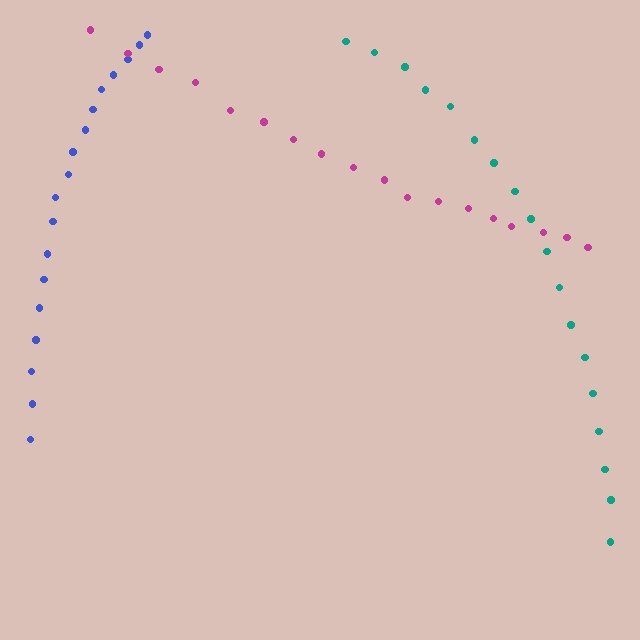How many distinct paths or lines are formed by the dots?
There are 3 distinct paths.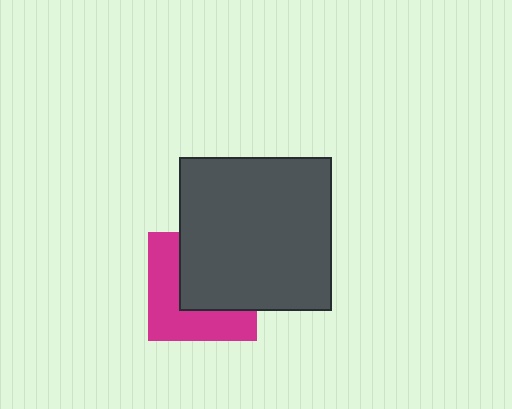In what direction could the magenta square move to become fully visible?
The magenta square could move toward the lower-left. That would shift it out from behind the dark gray square entirely.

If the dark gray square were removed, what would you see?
You would see the complete magenta square.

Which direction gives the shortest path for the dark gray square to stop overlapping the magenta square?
Moving toward the upper-right gives the shortest separation.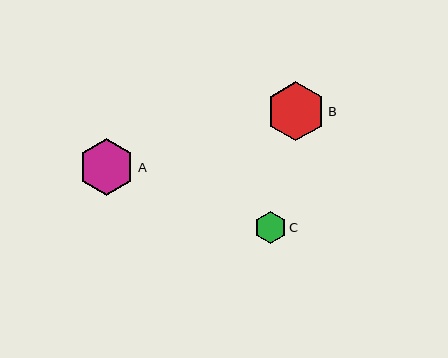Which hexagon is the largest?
Hexagon B is the largest with a size of approximately 59 pixels.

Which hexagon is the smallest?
Hexagon C is the smallest with a size of approximately 32 pixels.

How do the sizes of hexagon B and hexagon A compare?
Hexagon B and hexagon A are approximately the same size.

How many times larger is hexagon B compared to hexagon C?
Hexagon B is approximately 1.9 times the size of hexagon C.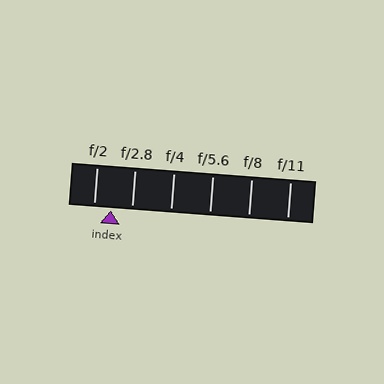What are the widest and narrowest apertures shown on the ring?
The widest aperture shown is f/2 and the narrowest is f/11.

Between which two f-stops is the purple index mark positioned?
The index mark is between f/2 and f/2.8.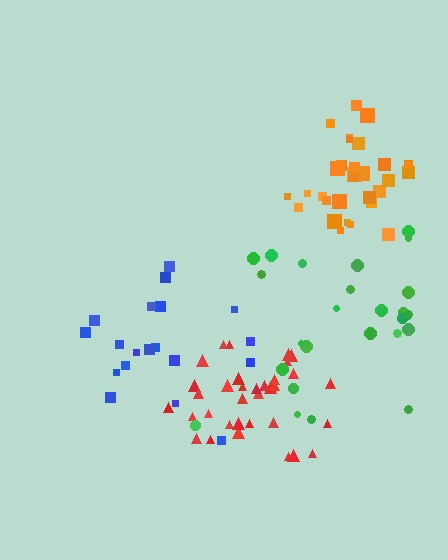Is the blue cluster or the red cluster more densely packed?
Red.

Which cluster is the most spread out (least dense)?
Green.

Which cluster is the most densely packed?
Orange.